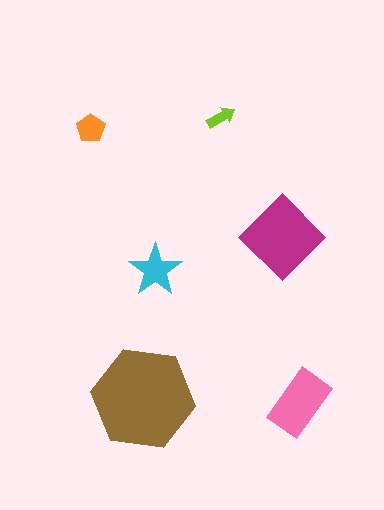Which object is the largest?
The brown hexagon.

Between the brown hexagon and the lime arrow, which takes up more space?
The brown hexagon.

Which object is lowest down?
The pink rectangle is bottommost.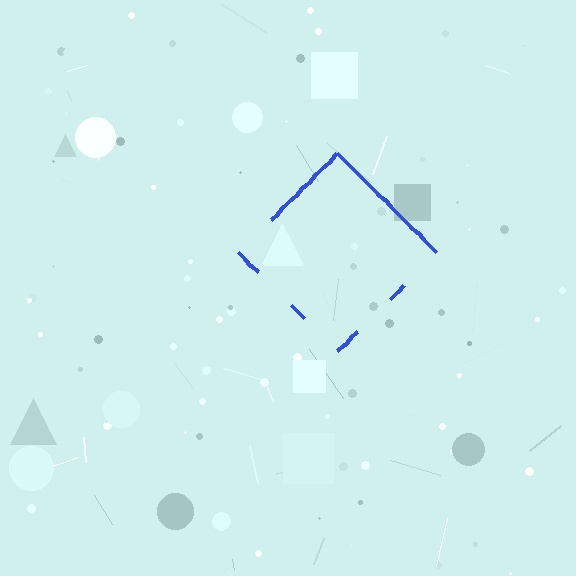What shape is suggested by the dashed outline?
The dashed outline suggests a diamond.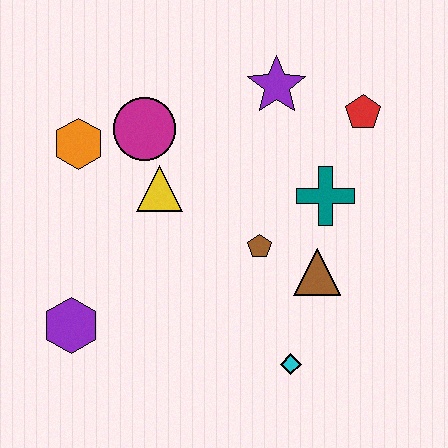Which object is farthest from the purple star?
The purple hexagon is farthest from the purple star.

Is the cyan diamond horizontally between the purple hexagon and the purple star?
No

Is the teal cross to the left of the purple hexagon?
No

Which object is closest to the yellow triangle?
The magenta circle is closest to the yellow triangle.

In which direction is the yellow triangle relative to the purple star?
The yellow triangle is to the left of the purple star.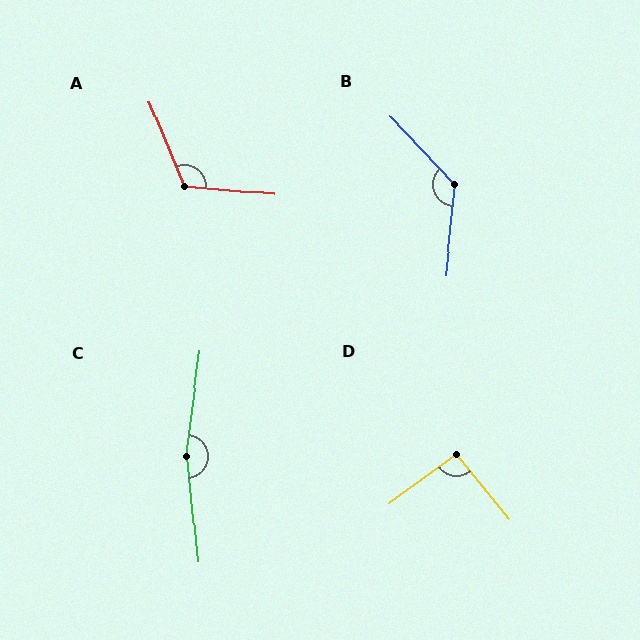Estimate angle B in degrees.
Approximately 131 degrees.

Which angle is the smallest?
D, at approximately 93 degrees.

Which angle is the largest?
C, at approximately 166 degrees.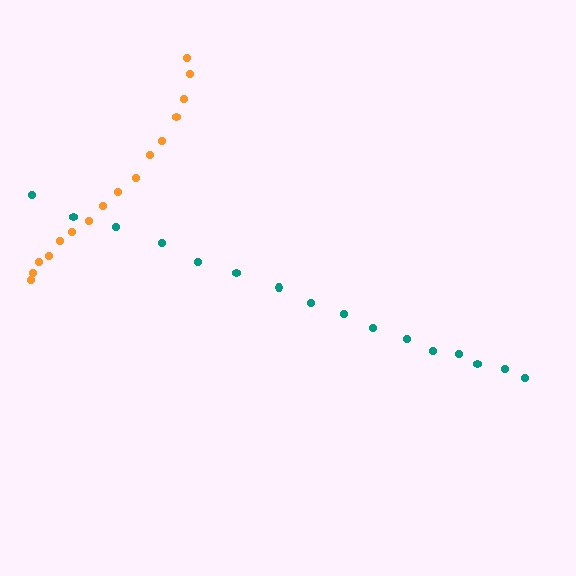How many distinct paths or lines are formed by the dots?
There are 2 distinct paths.